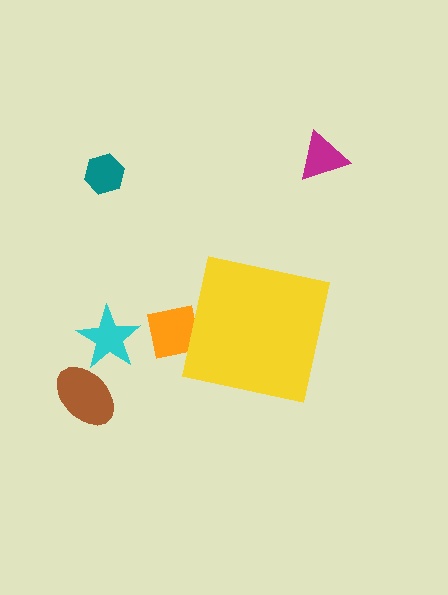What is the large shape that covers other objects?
A yellow square.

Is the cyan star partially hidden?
No, the cyan star is fully visible.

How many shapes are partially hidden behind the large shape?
1 shape is partially hidden.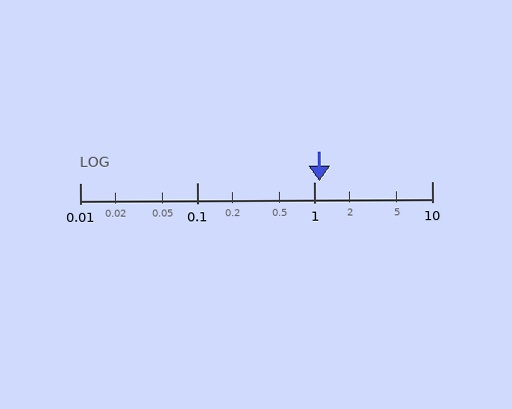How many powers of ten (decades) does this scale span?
The scale spans 3 decades, from 0.01 to 10.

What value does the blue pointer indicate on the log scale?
The pointer indicates approximately 1.1.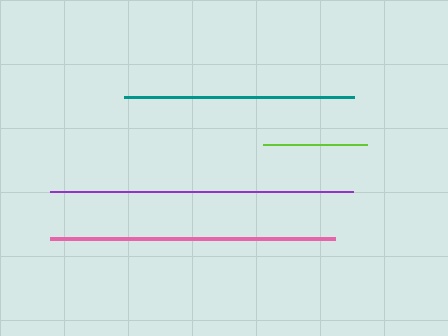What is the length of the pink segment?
The pink segment is approximately 285 pixels long.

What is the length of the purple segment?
The purple segment is approximately 303 pixels long.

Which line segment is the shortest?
The lime line is the shortest at approximately 104 pixels.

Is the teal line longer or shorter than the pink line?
The pink line is longer than the teal line.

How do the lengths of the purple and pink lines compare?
The purple and pink lines are approximately the same length.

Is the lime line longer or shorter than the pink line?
The pink line is longer than the lime line.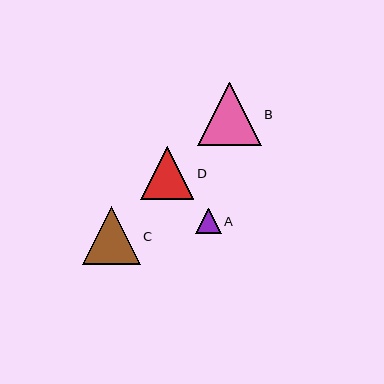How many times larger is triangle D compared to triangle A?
Triangle D is approximately 2.1 times the size of triangle A.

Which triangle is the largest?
Triangle B is the largest with a size of approximately 64 pixels.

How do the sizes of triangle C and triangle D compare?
Triangle C and triangle D are approximately the same size.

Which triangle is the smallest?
Triangle A is the smallest with a size of approximately 25 pixels.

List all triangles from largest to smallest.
From largest to smallest: B, C, D, A.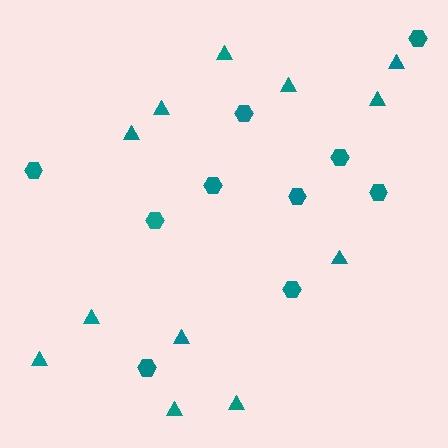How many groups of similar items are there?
There are 2 groups: one group of triangles (12) and one group of hexagons (10).